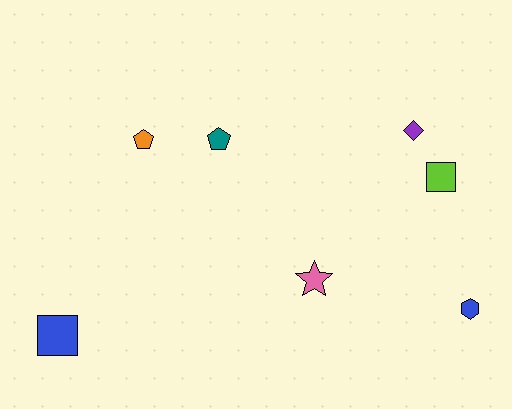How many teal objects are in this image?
There is 1 teal object.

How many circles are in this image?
There are no circles.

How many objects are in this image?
There are 7 objects.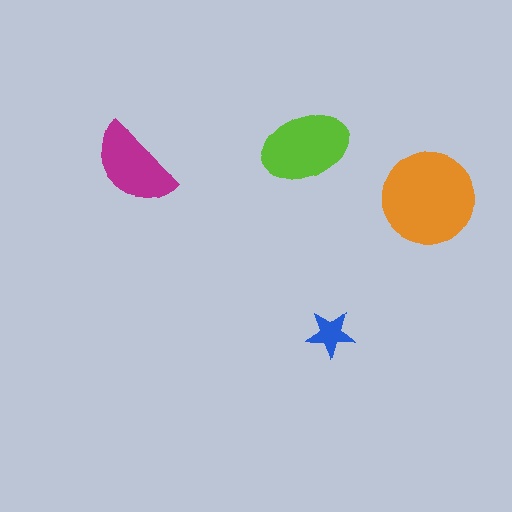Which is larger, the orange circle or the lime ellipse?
The orange circle.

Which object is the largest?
The orange circle.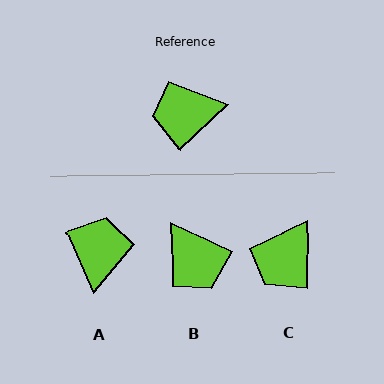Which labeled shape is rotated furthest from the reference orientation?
B, about 112 degrees away.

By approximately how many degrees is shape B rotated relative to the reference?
Approximately 112 degrees counter-clockwise.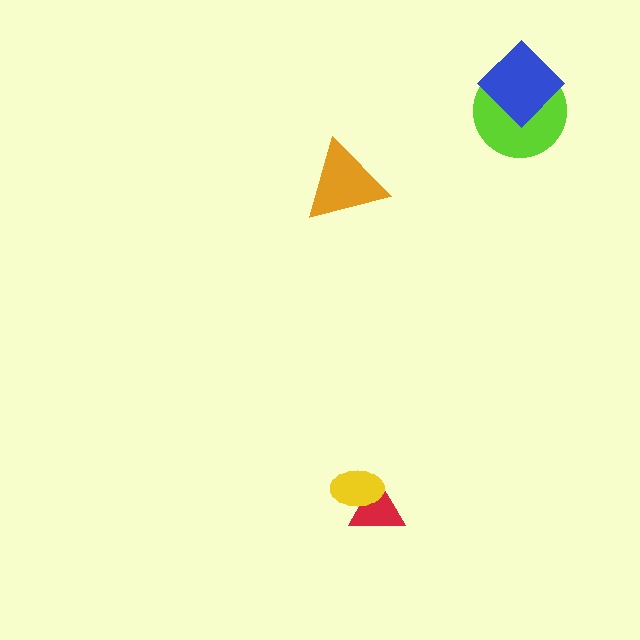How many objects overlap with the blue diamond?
1 object overlaps with the blue diamond.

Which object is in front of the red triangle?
The yellow ellipse is in front of the red triangle.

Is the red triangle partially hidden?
Yes, it is partially covered by another shape.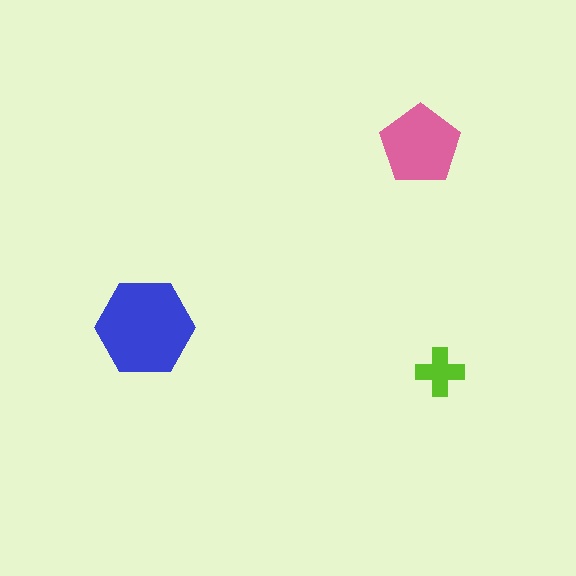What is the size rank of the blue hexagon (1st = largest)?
1st.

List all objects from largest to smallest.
The blue hexagon, the pink pentagon, the lime cross.